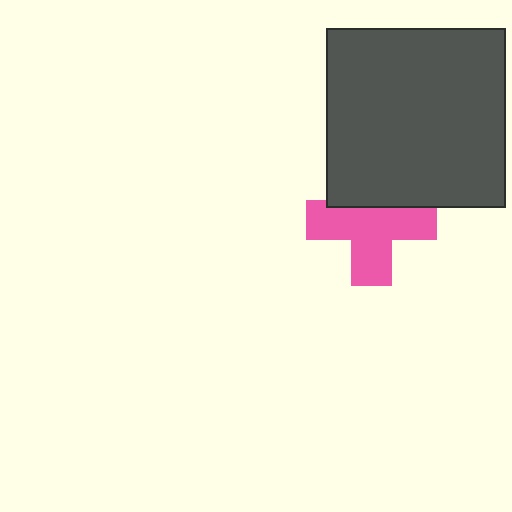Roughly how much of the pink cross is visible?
Most of it is visible (roughly 69%).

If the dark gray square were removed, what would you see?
You would see the complete pink cross.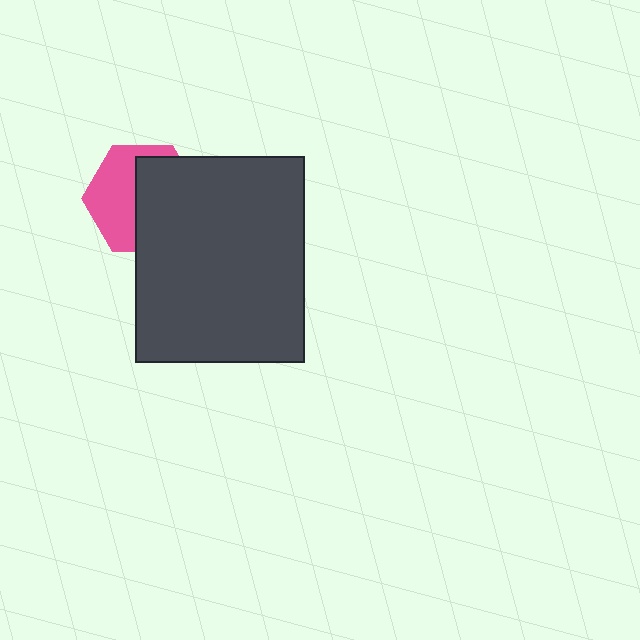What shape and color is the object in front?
The object in front is a dark gray rectangle.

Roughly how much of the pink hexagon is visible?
About half of it is visible (roughly 47%).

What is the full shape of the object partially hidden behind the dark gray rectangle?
The partially hidden object is a pink hexagon.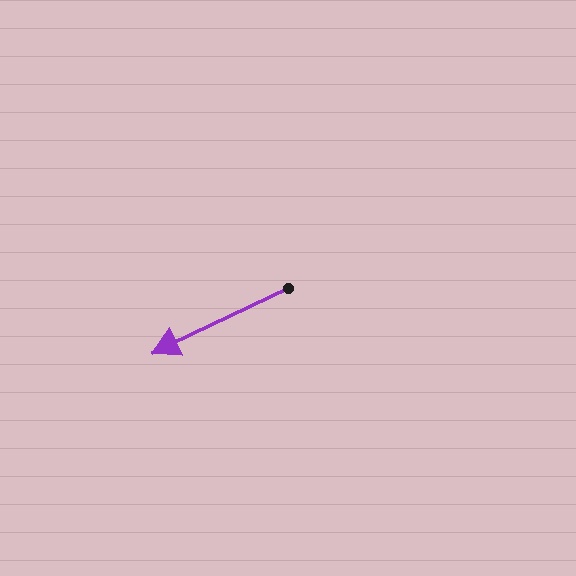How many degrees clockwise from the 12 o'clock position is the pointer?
Approximately 244 degrees.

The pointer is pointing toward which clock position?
Roughly 8 o'clock.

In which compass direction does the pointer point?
Southwest.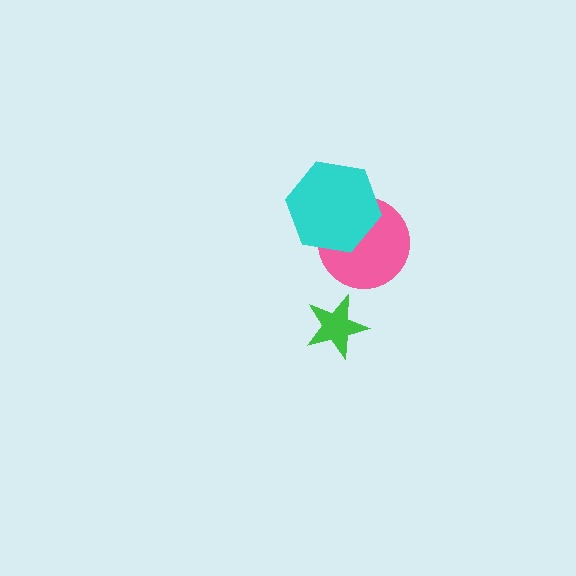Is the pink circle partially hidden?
Yes, it is partially covered by another shape.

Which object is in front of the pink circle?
The cyan hexagon is in front of the pink circle.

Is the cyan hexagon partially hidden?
No, no other shape covers it.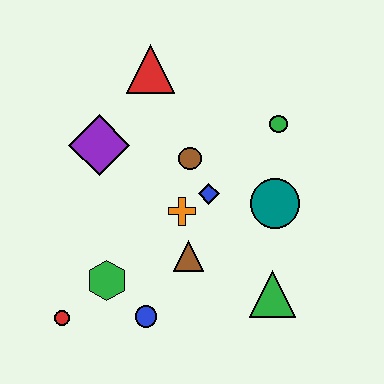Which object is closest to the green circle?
The teal circle is closest to the green circle.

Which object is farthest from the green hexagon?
The green circle is farthest from the green hexagon.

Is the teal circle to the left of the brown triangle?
No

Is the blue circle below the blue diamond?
Yes